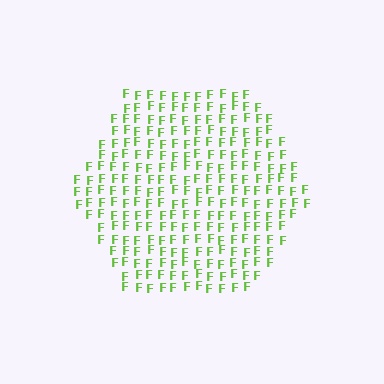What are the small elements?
The small elements are letter F's.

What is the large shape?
The large shape is a hexagon.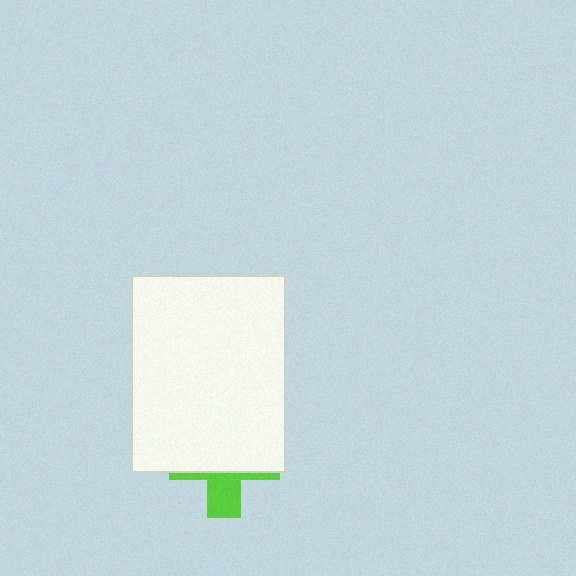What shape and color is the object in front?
The object in front is a white rectangle.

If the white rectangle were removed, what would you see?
You would see the complete lime cross.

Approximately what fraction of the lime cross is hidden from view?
Roughly 69% of the lime cross is hidden behind the white rectangle.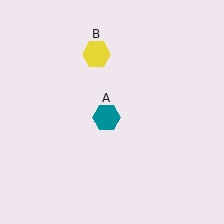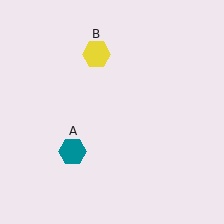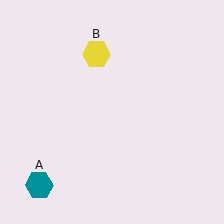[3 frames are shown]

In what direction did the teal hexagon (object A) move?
The teal hexagon (object A) moved down and to the left.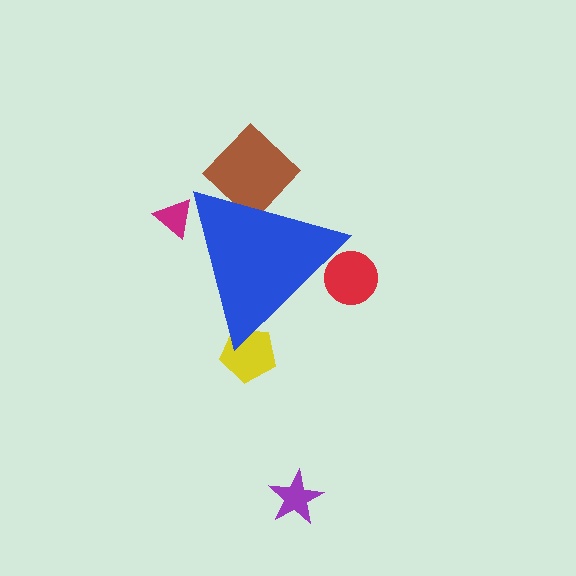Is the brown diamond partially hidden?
Yes, the brown diamond is partially hidden behind the blue triangle.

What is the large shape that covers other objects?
A blue triangle.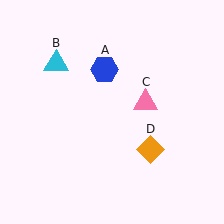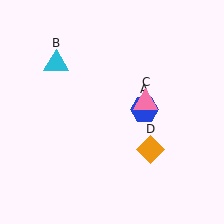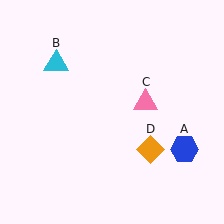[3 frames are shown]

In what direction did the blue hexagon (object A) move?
The blue hexagon (object A) moved down and to the right.